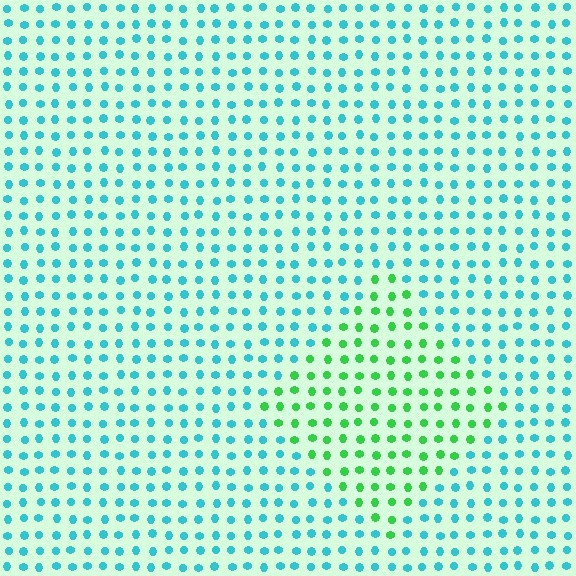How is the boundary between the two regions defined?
The boundary is defined purely by a slight shift in hue (about 56 degrees). Spacing, size, and orientation are identical on both sides.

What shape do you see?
I see a diamond.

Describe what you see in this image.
The image is filled with small cyan elements in a uniform arrangement. A diamond-shaped region is visible where the elements are tinted to a slightly different hue, forming a subtle color boundary.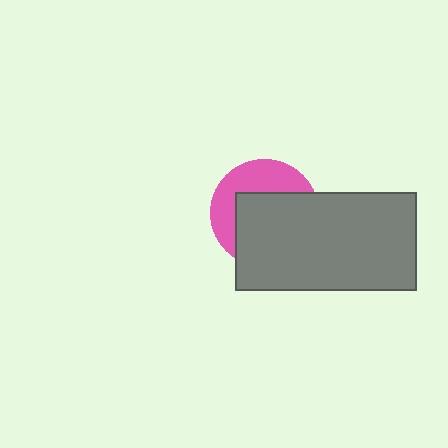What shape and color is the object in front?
The object in front is a gray rectangle.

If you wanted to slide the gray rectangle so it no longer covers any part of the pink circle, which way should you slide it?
Slide it toward the lower-right — that is the most direct way to separate the two shapes.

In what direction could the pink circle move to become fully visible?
The pink circle could move toward the upper-left. That would shift it out from behind the gray rectangle entirely.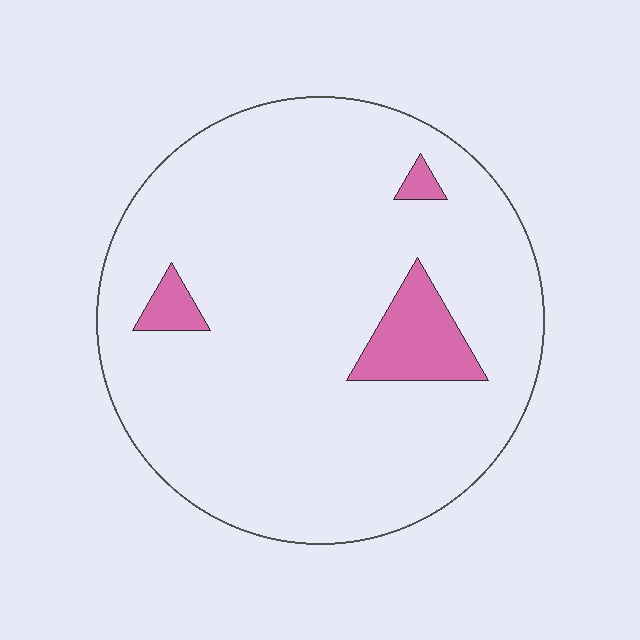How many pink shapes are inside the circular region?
3.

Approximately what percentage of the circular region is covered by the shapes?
Approximately 10%.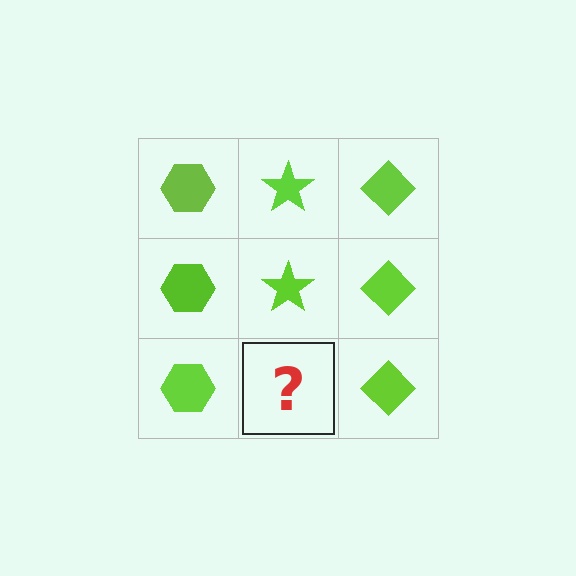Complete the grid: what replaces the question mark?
The question mark should be replaced with a lime star.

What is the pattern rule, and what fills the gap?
The rule is that each column has a consistent shape. The gap should be filled with a lime star.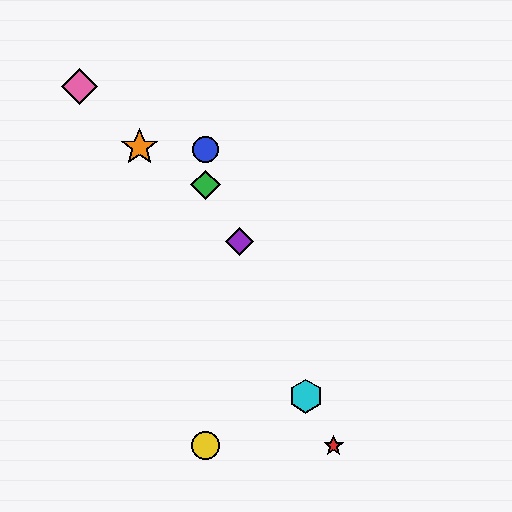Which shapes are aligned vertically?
The blue circle, the green diamond, the yellow circle are aligned vertically.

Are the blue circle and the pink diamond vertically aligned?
No, the blue circle is at x≈205 and the pink diamond is at x≈79.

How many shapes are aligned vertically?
3 shapes (the blue circle, the green diamond, the yellow circle) are aligned vertically.